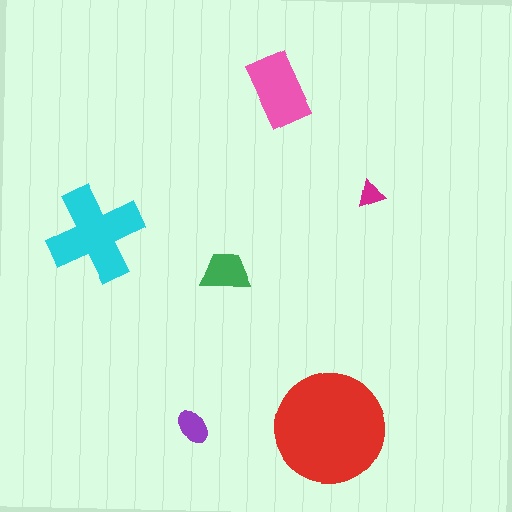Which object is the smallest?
The magenta triangle.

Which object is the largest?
The red circle.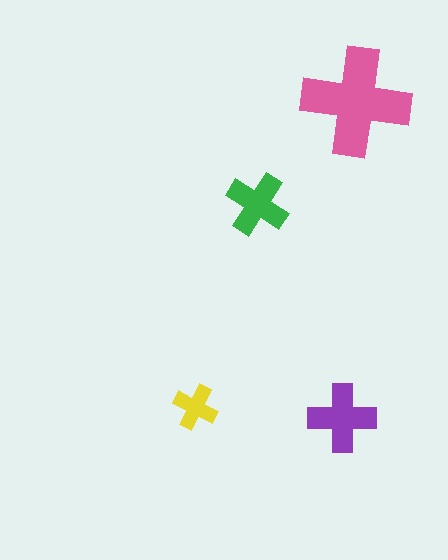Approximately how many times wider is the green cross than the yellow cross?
About 1.5 times wider.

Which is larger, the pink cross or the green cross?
The pink one.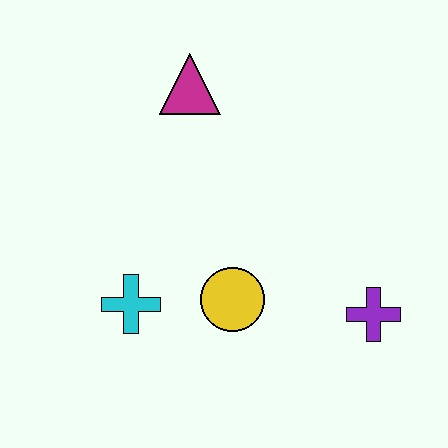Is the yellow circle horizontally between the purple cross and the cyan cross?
Yes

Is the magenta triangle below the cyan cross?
No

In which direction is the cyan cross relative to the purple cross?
The cyan cross is to the left of the purple cross.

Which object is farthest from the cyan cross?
The purple cross is farthest from the cyan cross.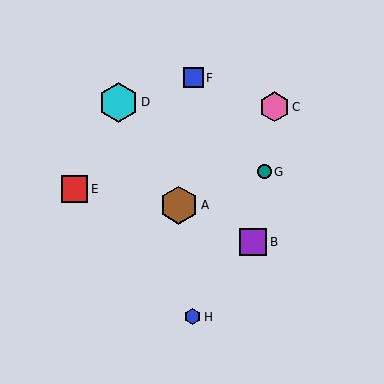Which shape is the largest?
The cyan hexagon (labeled D) is the largest.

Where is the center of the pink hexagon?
The center of the pink hexagon is at (274, 107).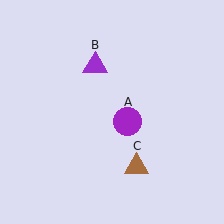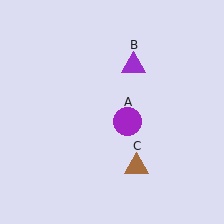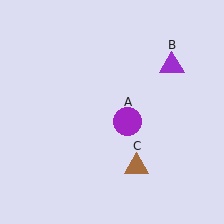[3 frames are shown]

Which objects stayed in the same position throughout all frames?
Purple circle (object A) and brown triangle (object C) remained stationary.